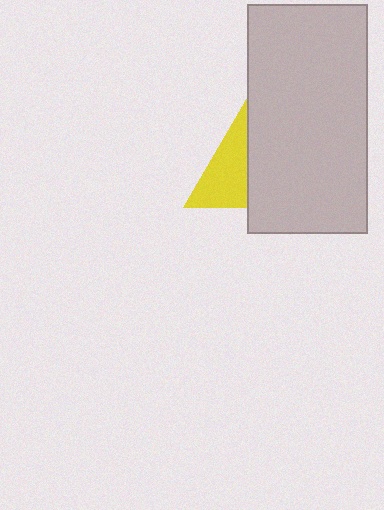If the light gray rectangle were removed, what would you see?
You would see the complete yellow triangle.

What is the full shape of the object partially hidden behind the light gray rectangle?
The partially hidden object is a yellow triangle.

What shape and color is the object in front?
The object in front is a light gray rectangle.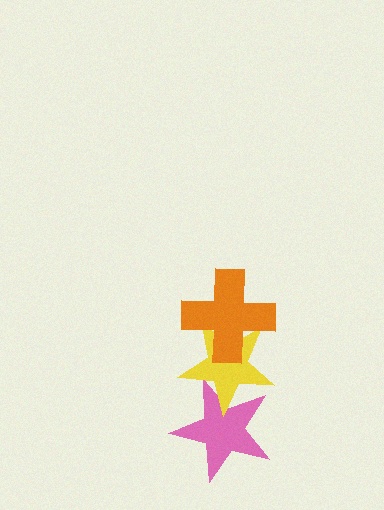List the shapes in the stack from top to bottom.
From top to bottom: the orange cross, the yellow star, the pink star.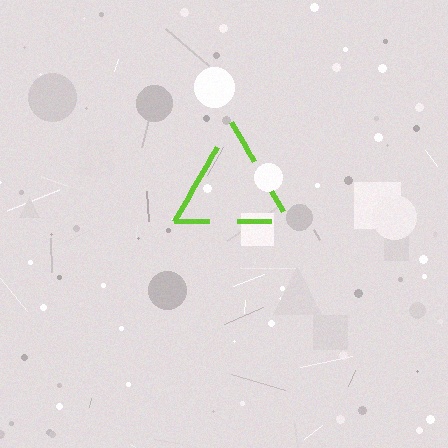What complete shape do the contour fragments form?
The contour fragments form a triangle.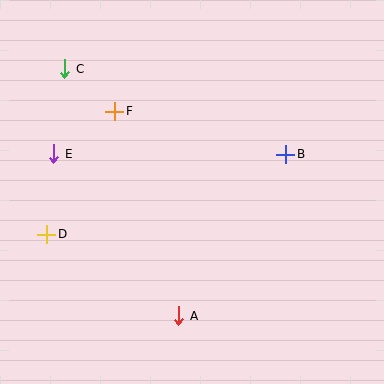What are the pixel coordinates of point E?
Point E is at (54, 154).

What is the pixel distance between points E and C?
The distance between E and C is 86 pixels.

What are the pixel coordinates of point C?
Point C is at (65, 69).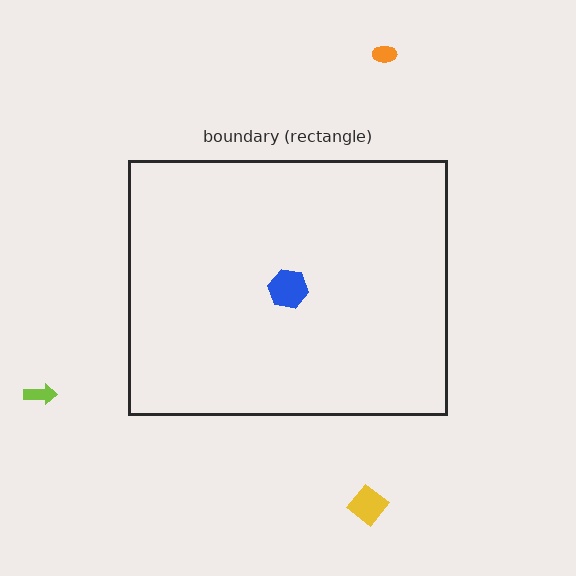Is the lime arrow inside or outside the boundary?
Outside.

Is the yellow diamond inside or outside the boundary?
Outside.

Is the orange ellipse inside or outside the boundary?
Outside.